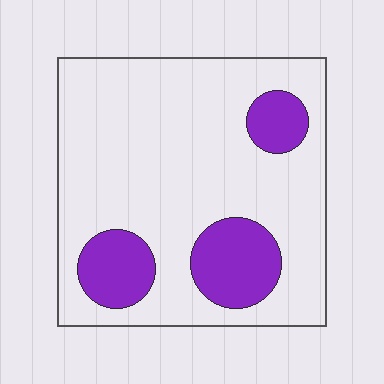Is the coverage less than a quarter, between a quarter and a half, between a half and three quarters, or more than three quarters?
Less than a quarter.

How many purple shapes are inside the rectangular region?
3.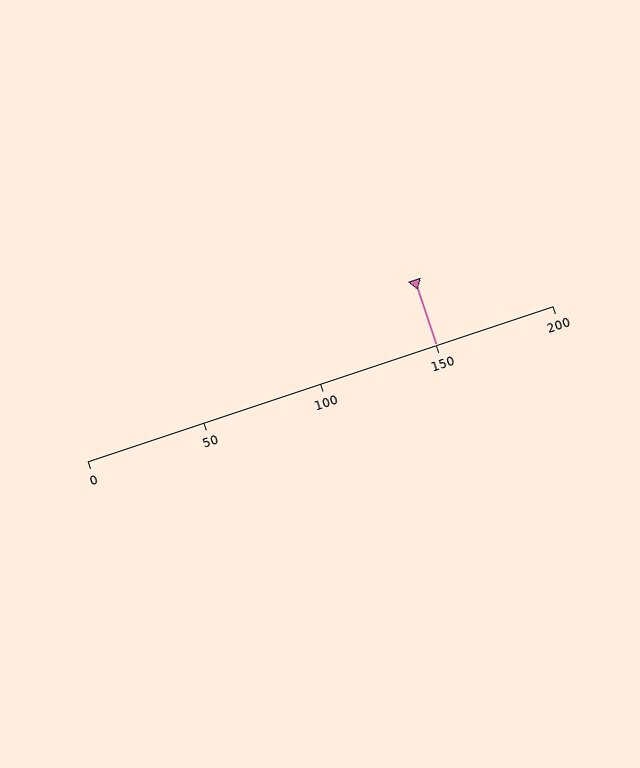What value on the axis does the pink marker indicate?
The marker indicates approximately 150.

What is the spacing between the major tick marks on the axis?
The major ticks are spaced 50 apart.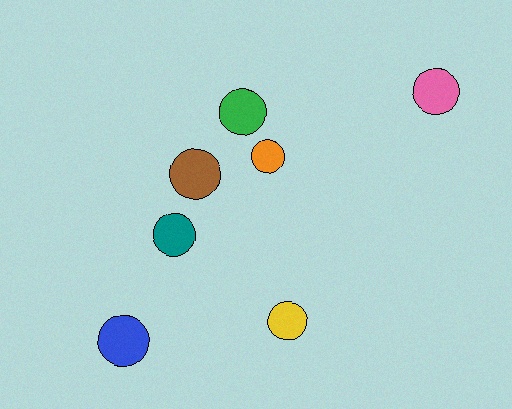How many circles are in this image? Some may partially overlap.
There are 7 circles.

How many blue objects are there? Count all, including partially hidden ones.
There is 1 blue object.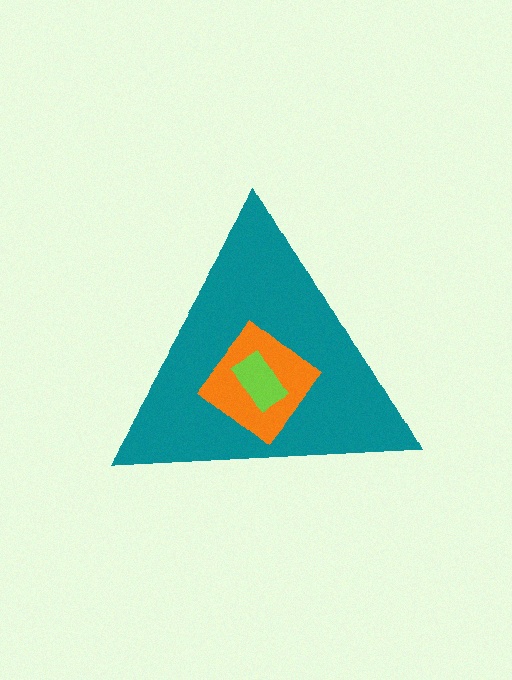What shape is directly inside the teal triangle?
The orange diamond.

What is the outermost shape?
The teal triangle.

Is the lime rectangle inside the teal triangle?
Yes.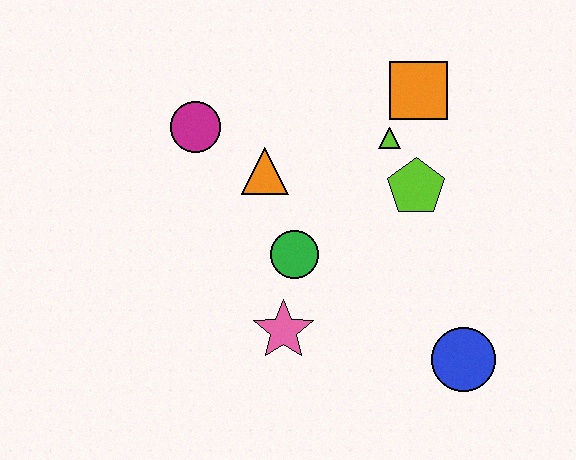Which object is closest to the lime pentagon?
The lime triangle is closest to the lime pentagon.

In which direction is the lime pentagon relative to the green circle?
The lime pentagon is to the right of the green circle.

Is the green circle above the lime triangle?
No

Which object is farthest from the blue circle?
The magenta circle is farthest from the blue circle.